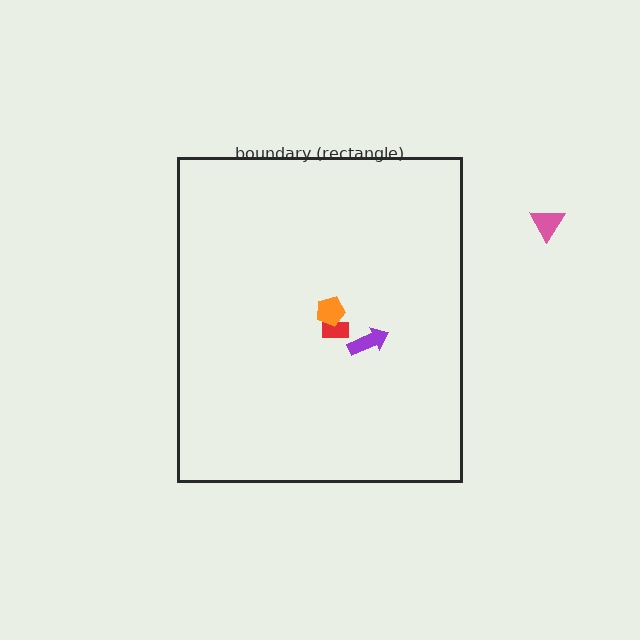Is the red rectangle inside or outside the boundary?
Inside.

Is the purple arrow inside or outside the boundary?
Inside.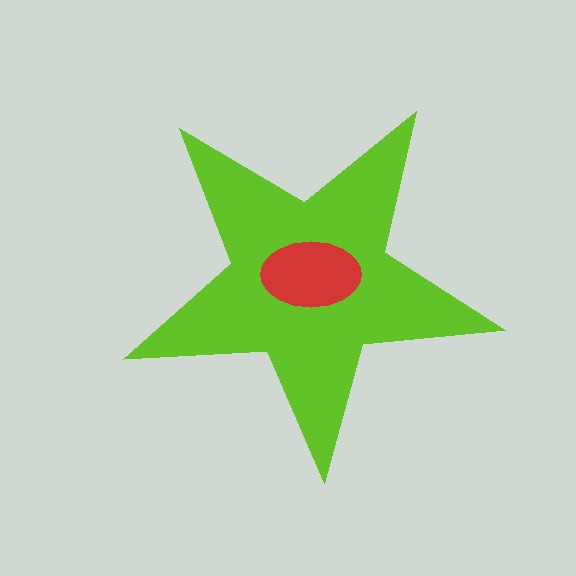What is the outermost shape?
The lime star.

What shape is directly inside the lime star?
The red ellipse.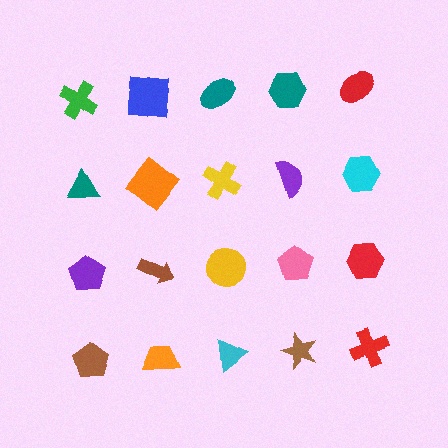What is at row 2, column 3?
A yellow cross.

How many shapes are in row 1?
5 shapes.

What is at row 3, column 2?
A brown arrow.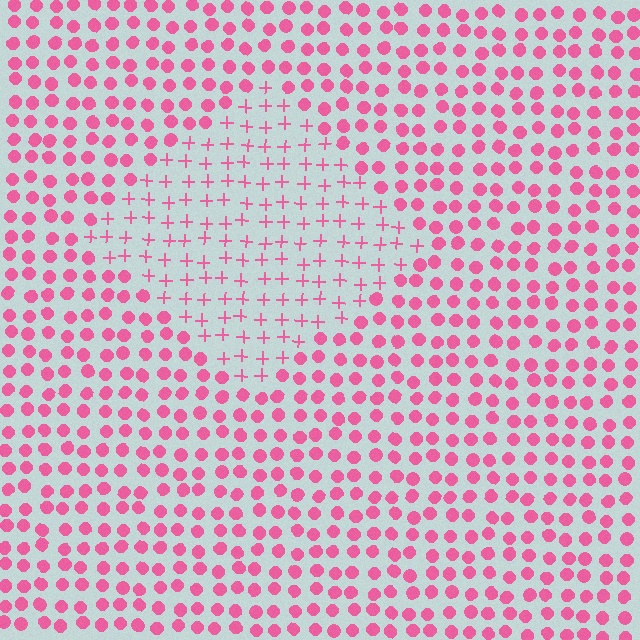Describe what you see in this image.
The image is filled with small pink elements arranged in a uniform grid. A diamond-shaped region contains plus signs, while the surrounding area contains circles. The boundary is defined purely by the change in element shape.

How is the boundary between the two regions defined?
The boundary is defined by a change in element shape: plus signs inside vs. circles outside. All elements share the same color and spacing.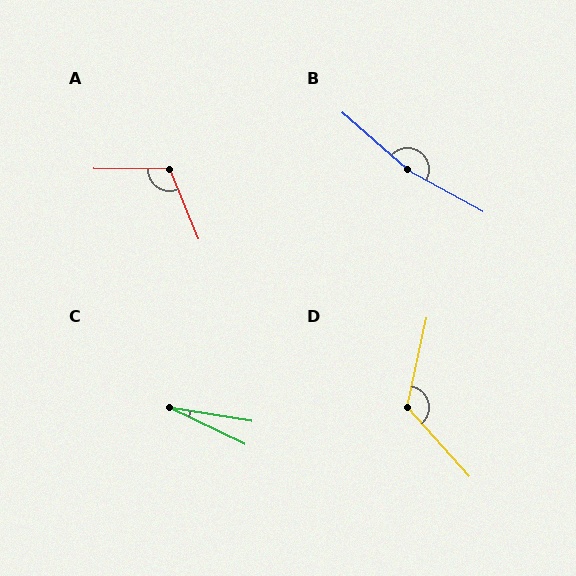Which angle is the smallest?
C, at approximately 17 degrees.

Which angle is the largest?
B, at approximately 168 degrees.